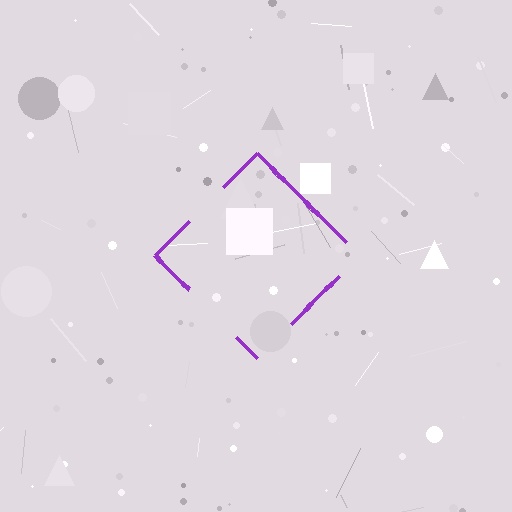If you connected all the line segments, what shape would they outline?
They would outline a diamond.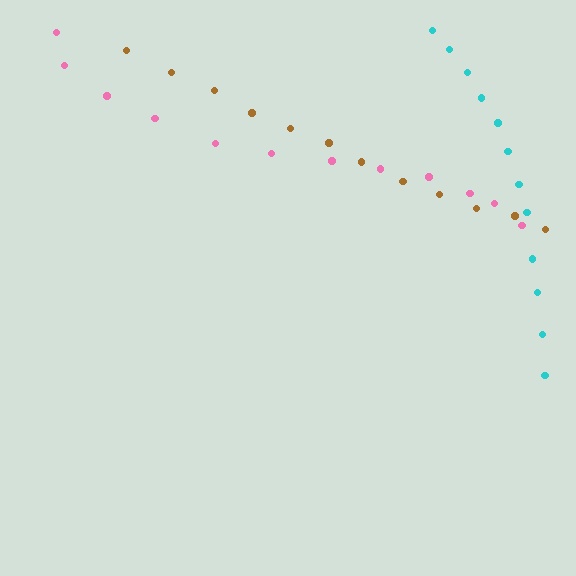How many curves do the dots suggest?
There are 3 distinct paths.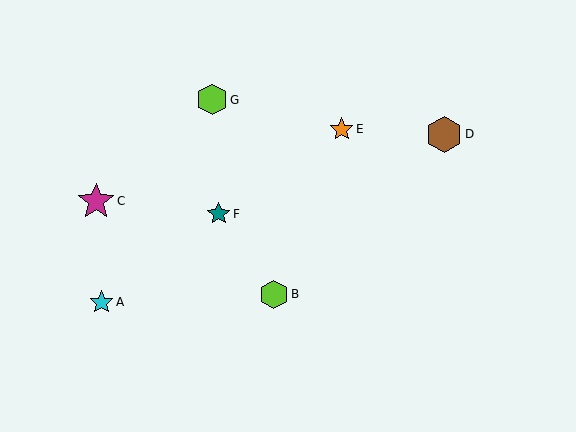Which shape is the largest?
The magenta star (labeled C) is the largest.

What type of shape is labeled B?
Shape B is a lime hexagon.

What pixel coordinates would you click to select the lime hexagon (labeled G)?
Click at (212, 100) to select the lime hexagon G.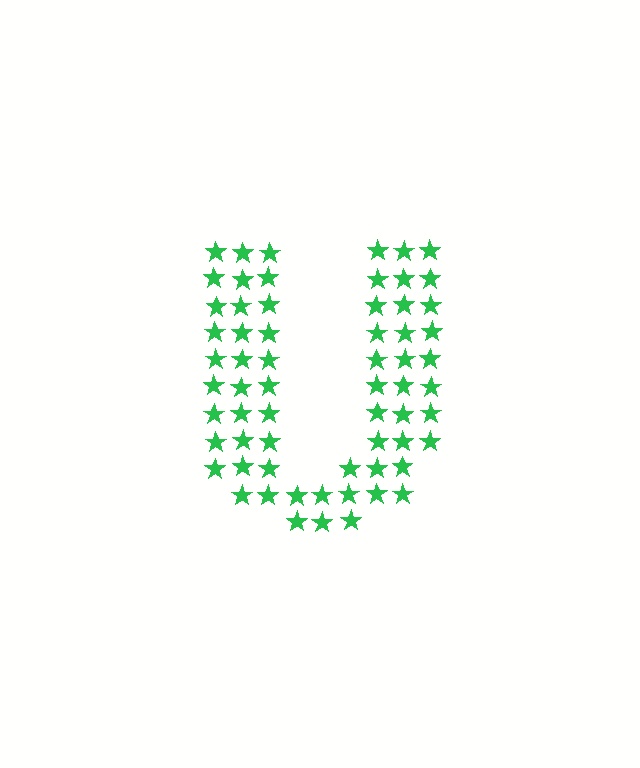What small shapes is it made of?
It is made of small stars.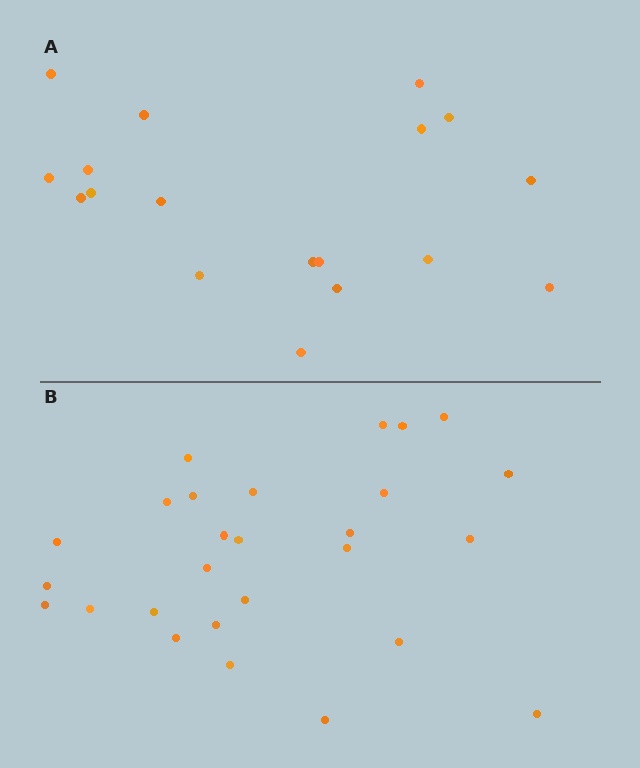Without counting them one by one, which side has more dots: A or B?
Region B (the bottom region) has more dots.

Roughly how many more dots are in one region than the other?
Region B has roughly 8 or so more dots than region A.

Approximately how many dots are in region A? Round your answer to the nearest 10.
About 20 dots. (The exact count is 18, which rounds to 20.)